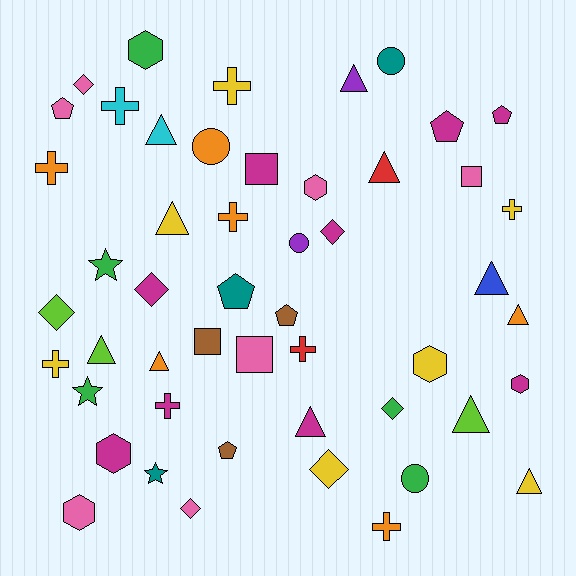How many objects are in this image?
There are 50 objects.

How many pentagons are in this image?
There are 6 pentagons.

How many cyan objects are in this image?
There are 2 cyan objects.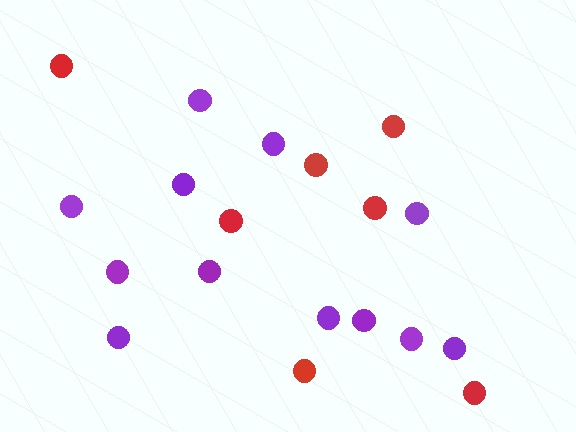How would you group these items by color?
There are 2 groups: one group of purple circles (12) and one group of red circles (7).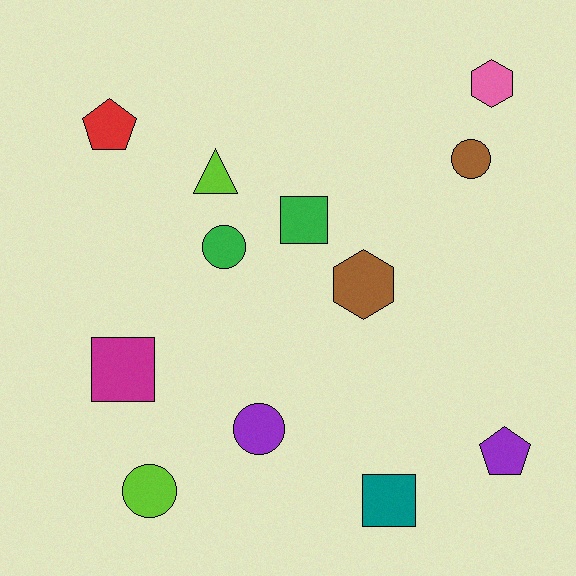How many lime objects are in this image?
There are 2 lime objects.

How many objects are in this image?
There are 12 objects.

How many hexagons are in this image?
There are 2 hexagons.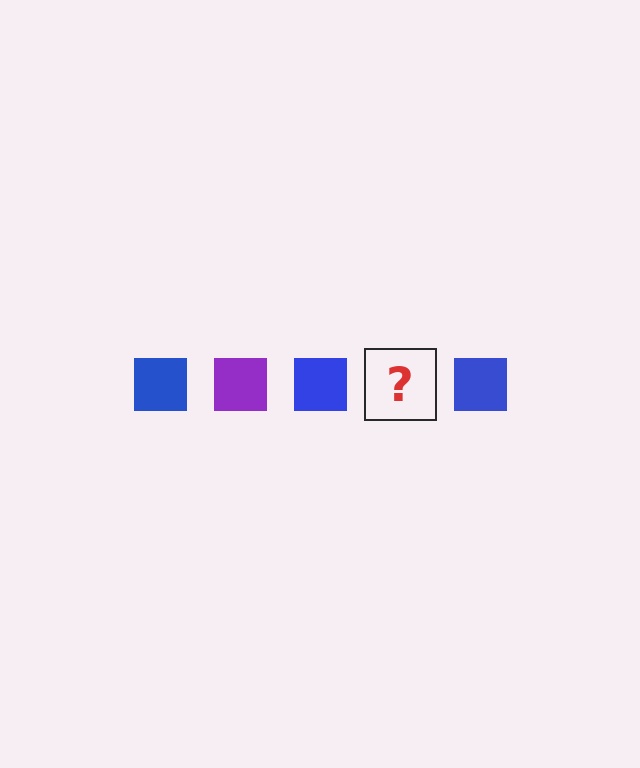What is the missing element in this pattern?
The missing element is a purple square.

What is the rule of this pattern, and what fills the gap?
The rule is that the pattern cycles through blue, purple squares. The gap should be filled with a purple square.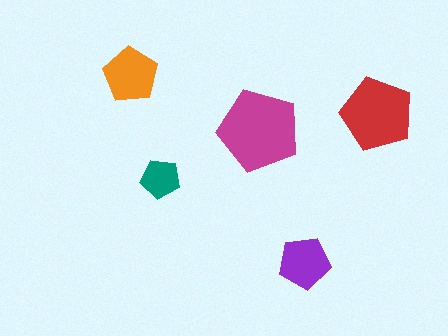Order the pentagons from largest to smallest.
the magenta one, the red one, the orange one, the purple one, the teal one.